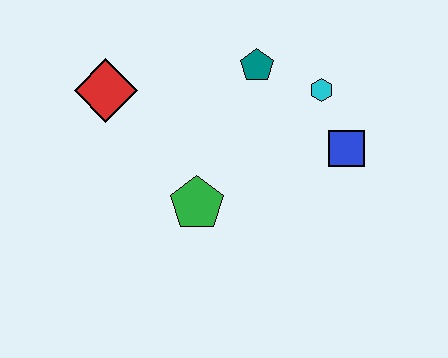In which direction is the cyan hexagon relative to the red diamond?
The cyan hexagon is to the right of the red diamond.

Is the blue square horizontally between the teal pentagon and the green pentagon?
No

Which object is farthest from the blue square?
The red diamond is farthest from the blue square.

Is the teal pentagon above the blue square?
Yes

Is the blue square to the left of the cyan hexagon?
No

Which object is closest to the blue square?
The cyan hexagon is closest to the blue square.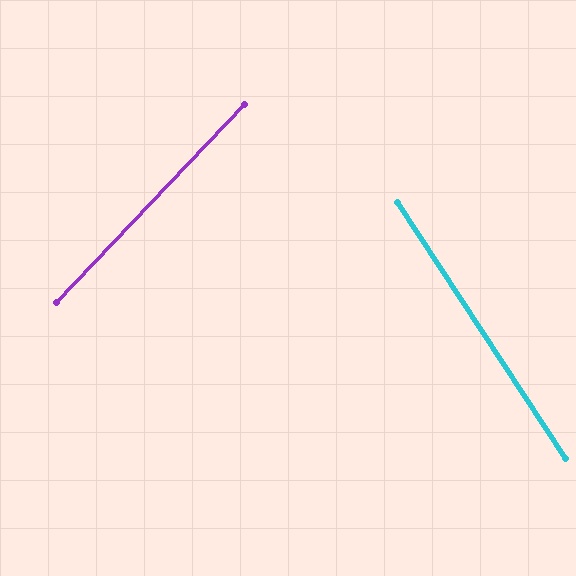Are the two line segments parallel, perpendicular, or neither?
Neither parallel nor perpendicular — they differ by about 77°.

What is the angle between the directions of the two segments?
Approximately 77 degrees.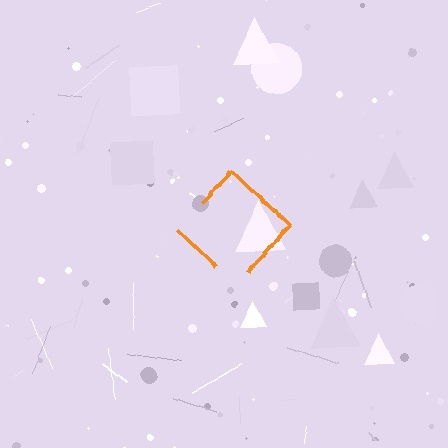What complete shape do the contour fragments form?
The contour fragments form a diamond.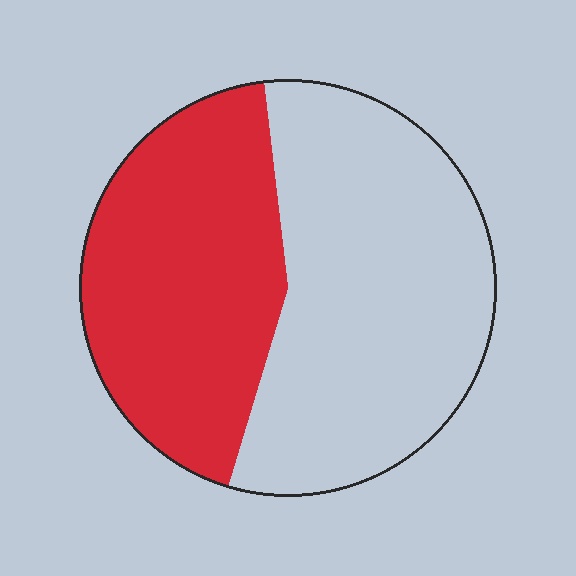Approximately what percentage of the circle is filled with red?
Approximately 45%.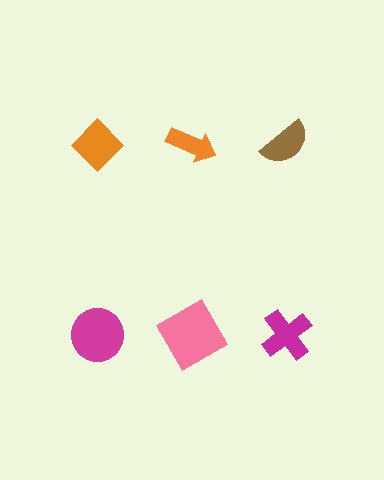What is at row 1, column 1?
An orange diamond.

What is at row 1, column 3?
A brown semicircle.